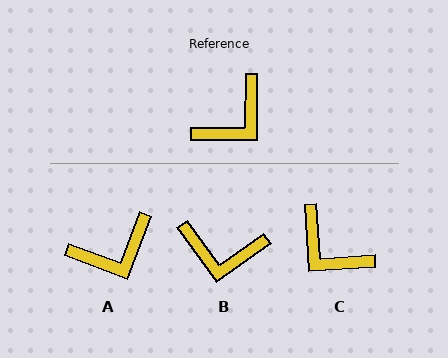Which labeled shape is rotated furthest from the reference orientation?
C, about 86 degrees away.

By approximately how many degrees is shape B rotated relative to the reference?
Approximately 54 degrees clockwise.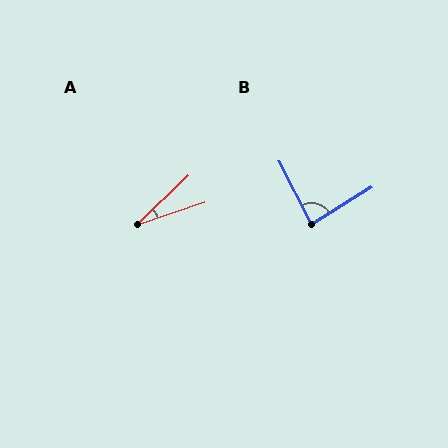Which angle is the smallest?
A, at approximately 25 degrees.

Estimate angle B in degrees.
Approximately 85 degrees.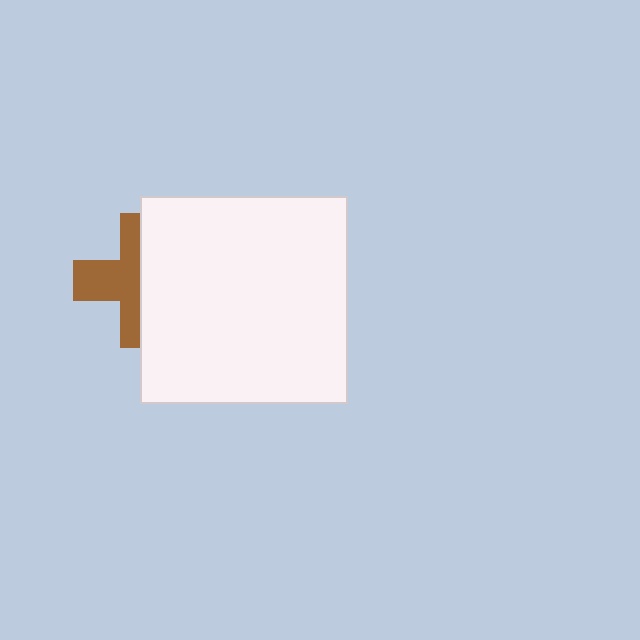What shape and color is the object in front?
The object in front is a white square.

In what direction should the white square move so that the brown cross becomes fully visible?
The white square should move right. That is the shortest direction to clear the overlap and leave the brown cross fully visible.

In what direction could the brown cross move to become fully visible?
The brown cross could move left. That would shift it out from behind the white square entirely.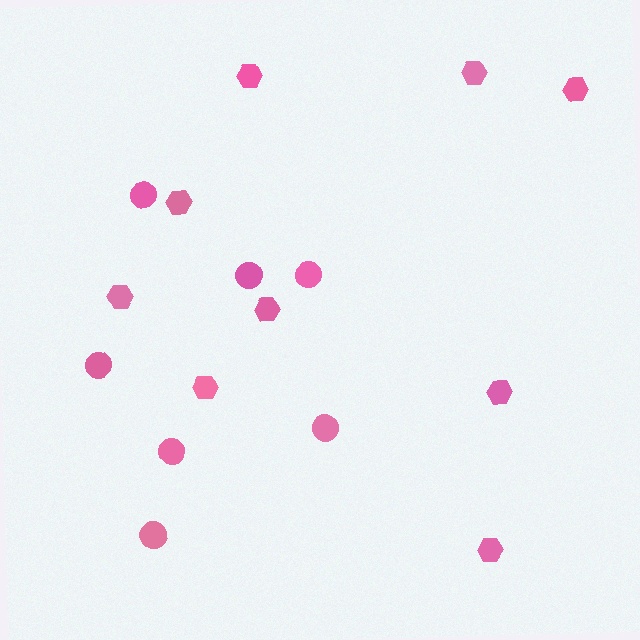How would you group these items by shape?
There are 2 groups: one group of circles (7) and one group of hexagons (9).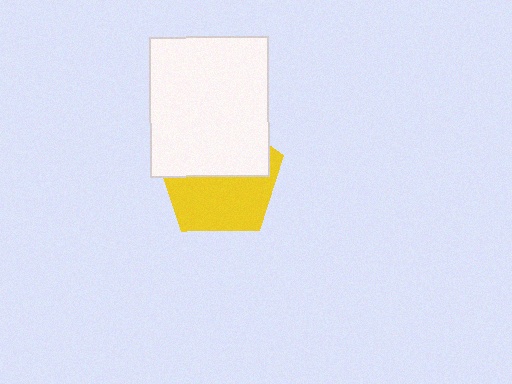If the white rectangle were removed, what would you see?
You would see the complete yellow pentagon.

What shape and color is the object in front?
The object in front is a white rectangle.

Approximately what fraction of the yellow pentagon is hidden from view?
Roughly 49% of the yellow pentagon is hidden behind the white rectangle.